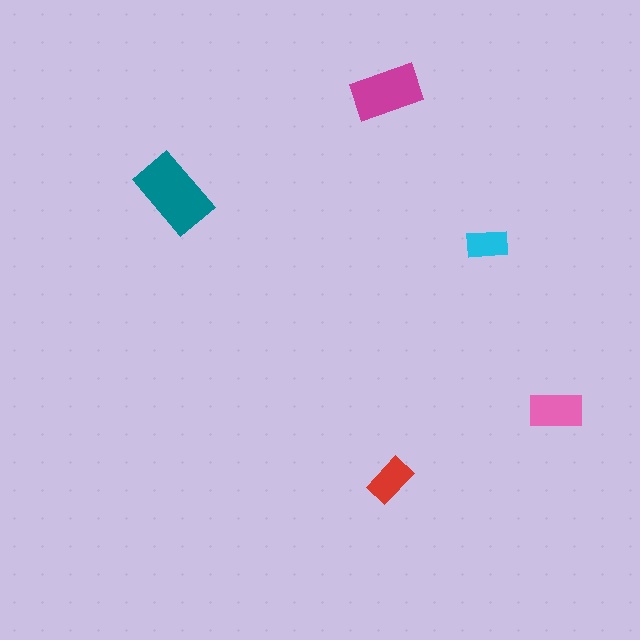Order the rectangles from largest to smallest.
the teal one, the magenta one, the pink one, the red one, the cyan one.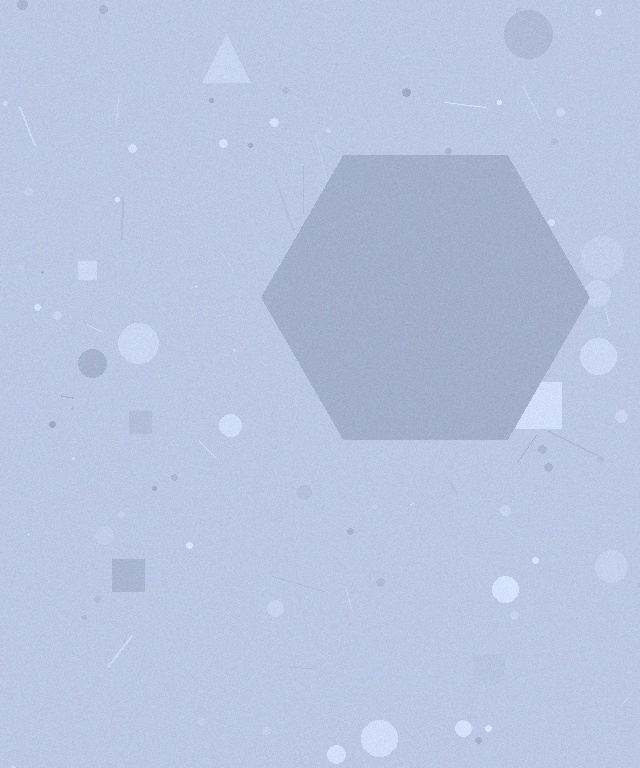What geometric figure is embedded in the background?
A hexagon is embedded in the background.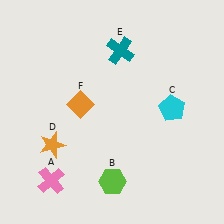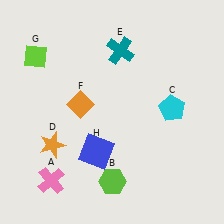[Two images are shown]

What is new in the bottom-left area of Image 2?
A blue square (H) was added in the bottom-left area of Image 2.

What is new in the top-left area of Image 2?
A lime diamond (G) was added in the top-left area of Image 2.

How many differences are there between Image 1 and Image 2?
There are 2 differences between the two images.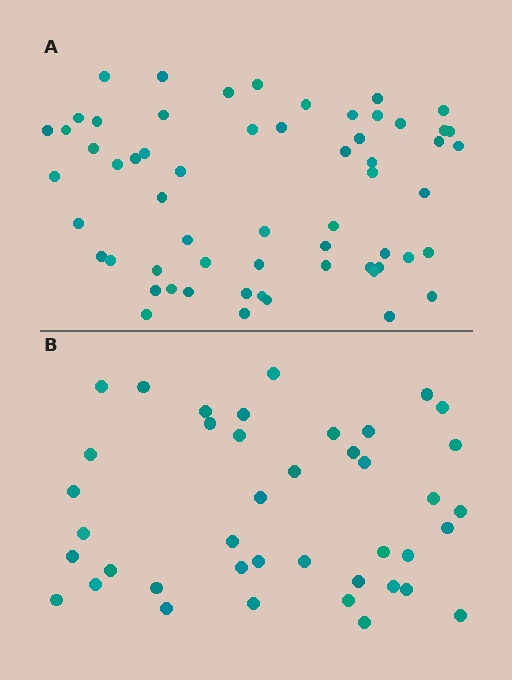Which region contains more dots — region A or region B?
Region A (the top region) has more dots.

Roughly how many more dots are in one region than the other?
Region A has approximately 20 more dots than region B.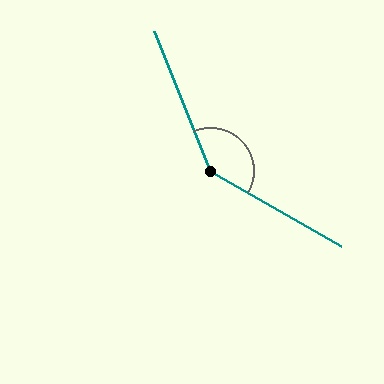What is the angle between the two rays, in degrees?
Approximately 142 degrees.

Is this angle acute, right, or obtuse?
It is obtuse.